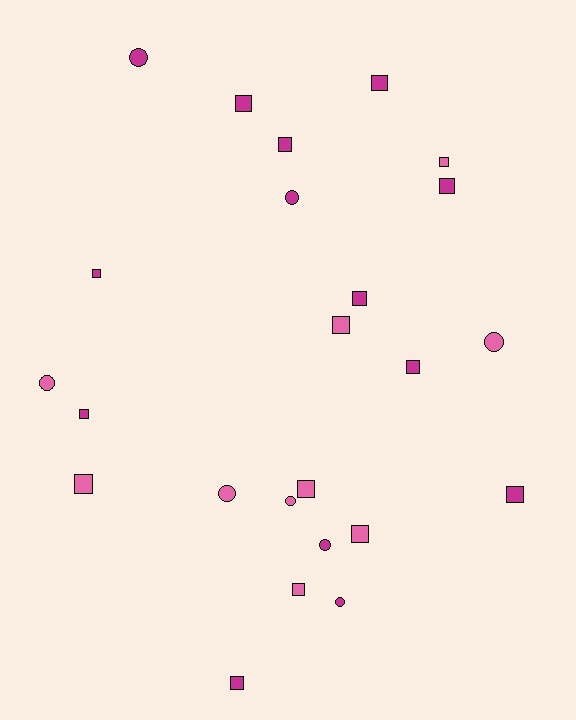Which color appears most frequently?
Magenta, with 14 objects.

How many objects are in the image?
There are 24 objects.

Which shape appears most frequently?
Square, with 16 objects.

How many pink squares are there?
There are 6 pink squares.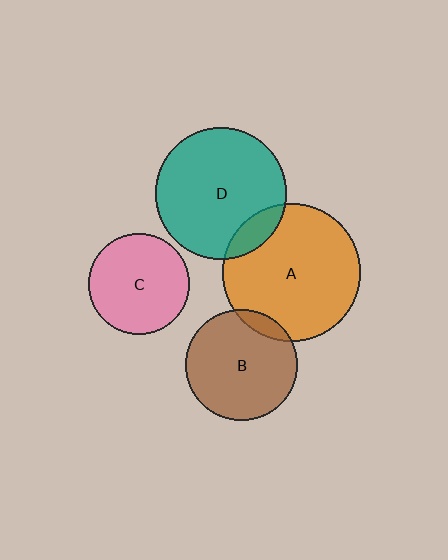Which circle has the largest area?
Circle A (orange).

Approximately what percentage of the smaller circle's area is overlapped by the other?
Approximately 10%.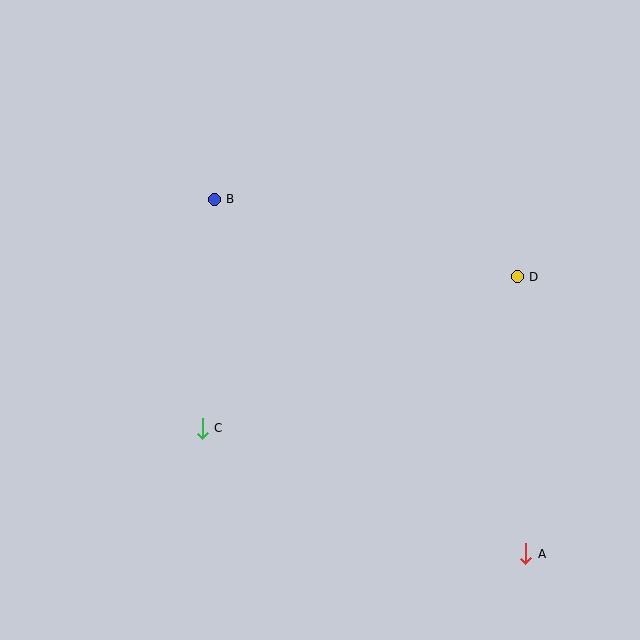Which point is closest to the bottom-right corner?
Point A is closest to the bottom-right corner.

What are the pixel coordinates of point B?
Point B is at (214, 199).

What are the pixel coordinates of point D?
Point D is at (517, 277).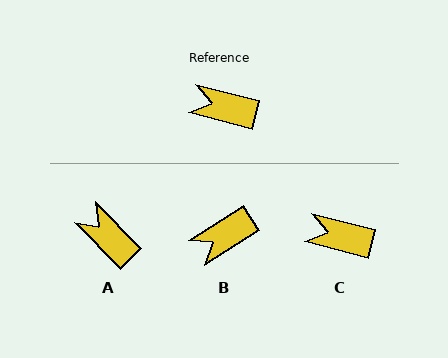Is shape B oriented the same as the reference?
No, it is off by about 47 degrees.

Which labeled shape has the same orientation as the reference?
C.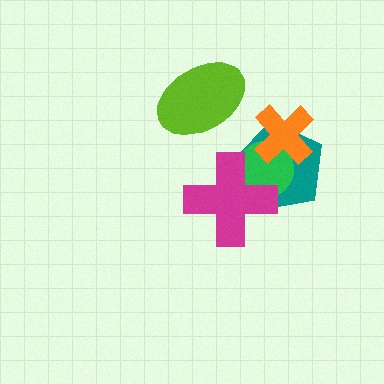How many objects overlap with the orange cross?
2 objects overlap with the orange cross.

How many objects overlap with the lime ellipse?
0 objects overlap with the lime ellipse.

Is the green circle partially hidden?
Yes, it is partially covered by another shape.